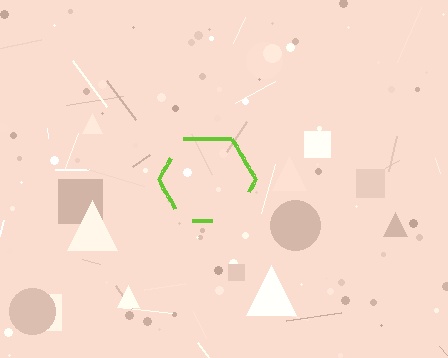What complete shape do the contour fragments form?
The contour fragments form a hexagon.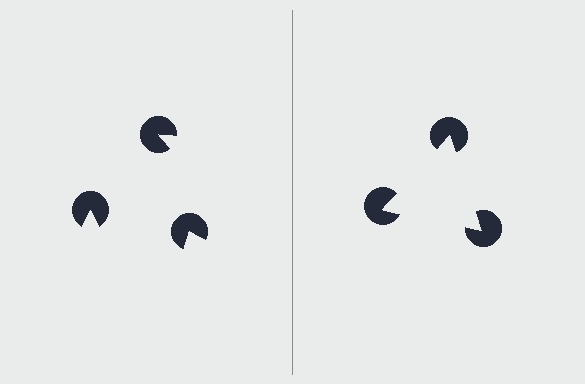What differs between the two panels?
The pac-man discs are positioned identically on both sides; only the wedge orientations differ. On the right they align to a triangle; on the left they are misaligned.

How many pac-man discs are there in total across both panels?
6 — 3 on each side.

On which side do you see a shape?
An illusory triangle appears on the right side. On the left side the wedge cuts are rotated, so no coherent shape forms.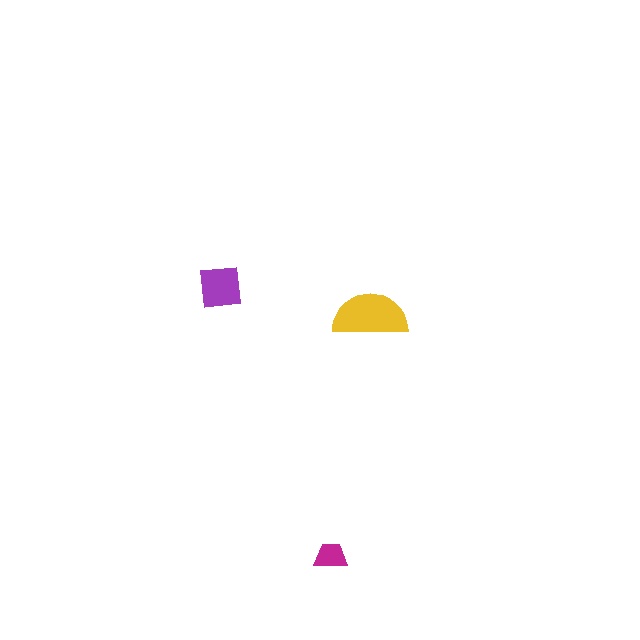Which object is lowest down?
The magenta trapezoid is bottommost.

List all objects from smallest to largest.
The magenta trapezoid, the purple square, the yellow semicircle.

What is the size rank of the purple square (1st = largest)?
2nd.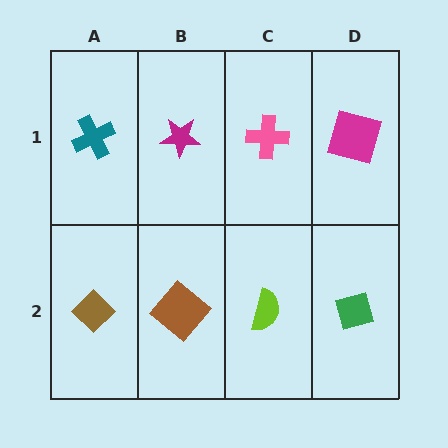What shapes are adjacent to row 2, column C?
A pink cross (row 1, column C), a brown diamond (row 2, column B), a green diamond (row 2, column D).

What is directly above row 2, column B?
A magenta star.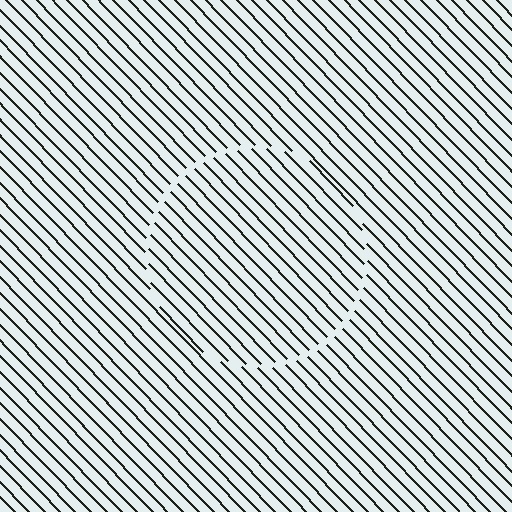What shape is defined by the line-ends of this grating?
An illusory circle. The interior of the shape contains the same grating, shifted by half a period — the contour is defined by the phase discontinuity where line-ends from the inner and outer gratings abut.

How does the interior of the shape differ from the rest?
The interior of the shape contains the same grating, shifted by half a period — the contour is defined by the phase discontinuity where line-ends from the inner and outer gratings abut.